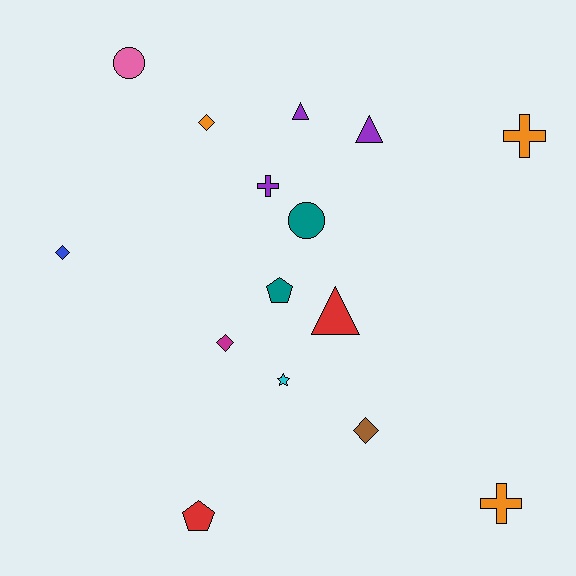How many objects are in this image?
There are 15 objects.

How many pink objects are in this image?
There is 1 pink object.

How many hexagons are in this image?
There are no hexagons.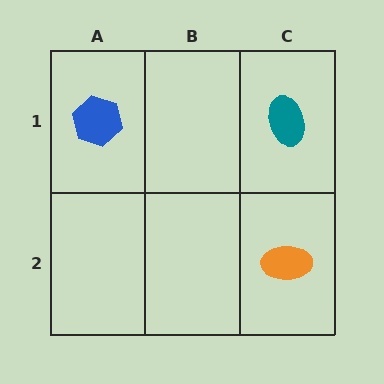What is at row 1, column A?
A blue hexagon.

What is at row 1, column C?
A teal ellipse.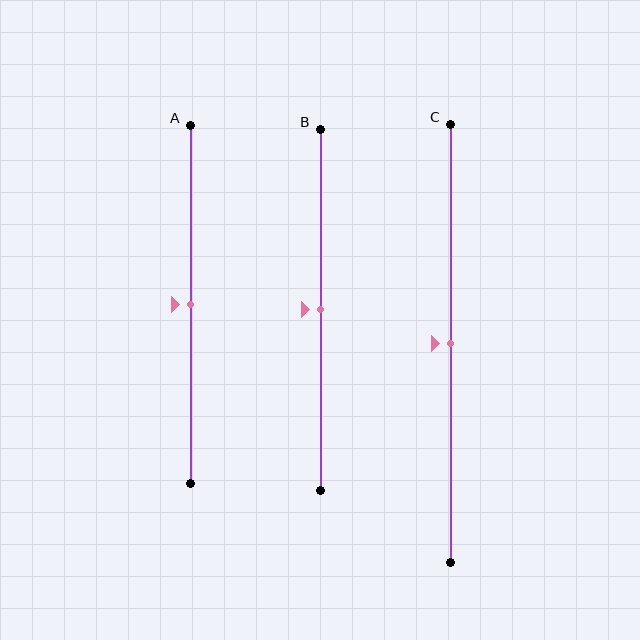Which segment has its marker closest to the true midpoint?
Segment A has its marker closest to the true midpoint.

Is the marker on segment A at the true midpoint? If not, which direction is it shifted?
Yes, the marker on segment A is at the true midpoint.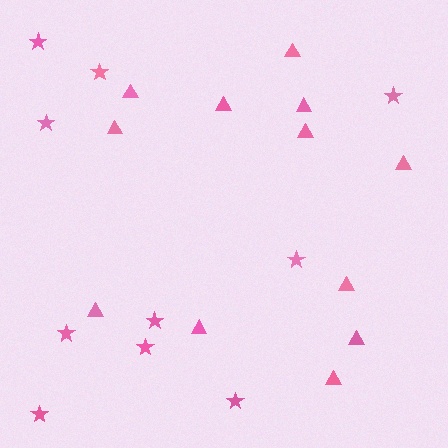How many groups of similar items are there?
There are 2 groups: one group of stars (10) and one group of triangles (12).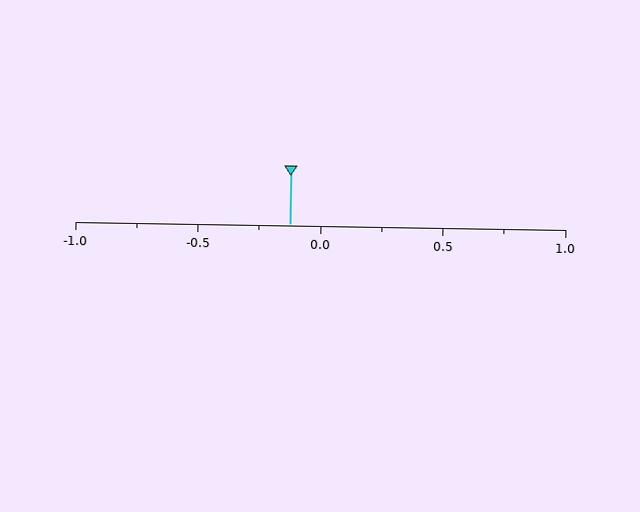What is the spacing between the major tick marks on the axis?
The major ticks are spaced 0.5 apart.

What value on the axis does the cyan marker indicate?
The marker indicates approximately -0.12.